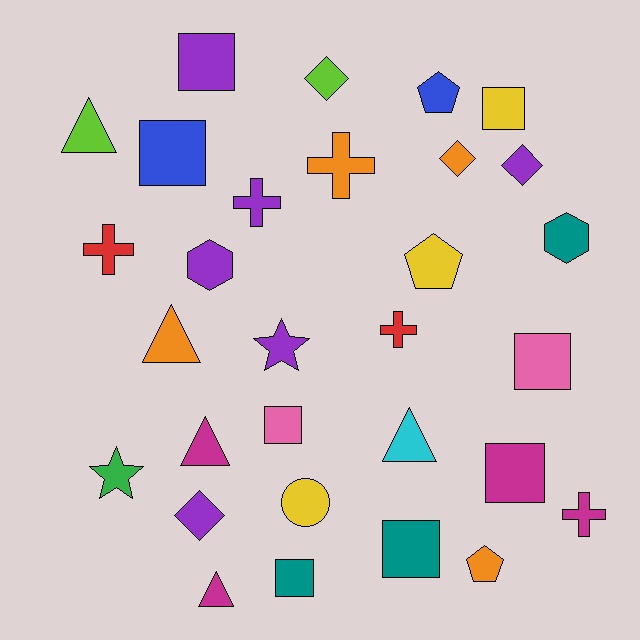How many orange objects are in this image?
There are 4 orange objects.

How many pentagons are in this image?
There are 3 pentagons.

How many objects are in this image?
There are 30 objects.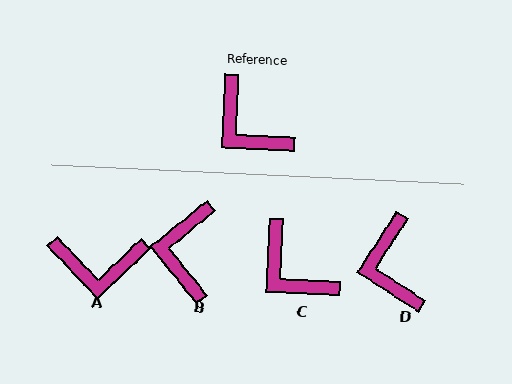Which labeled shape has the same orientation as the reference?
C.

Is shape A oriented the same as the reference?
No, it is off by about 47 degrees.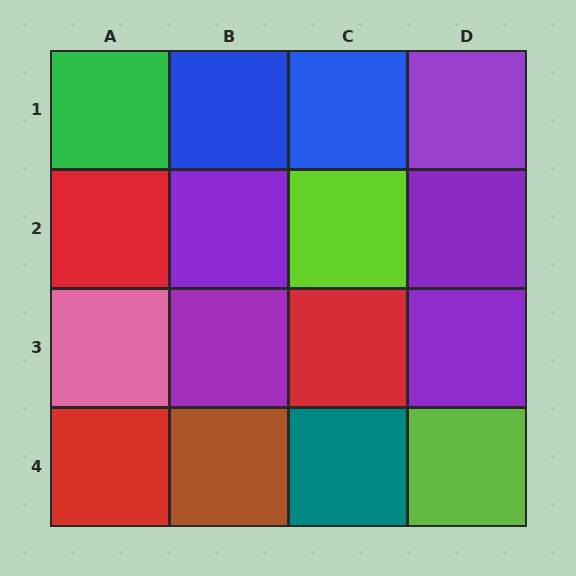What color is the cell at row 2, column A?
Red.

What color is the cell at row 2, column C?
Lime.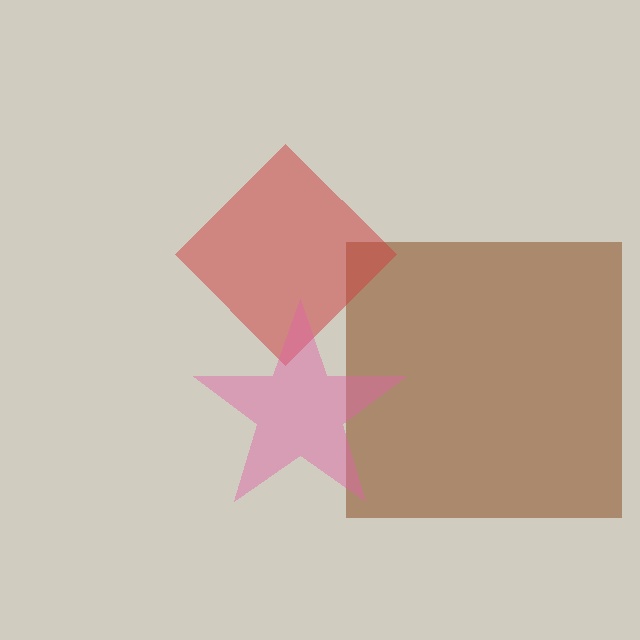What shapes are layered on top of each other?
The layered shapes are: a brown square, a red diamond, a pink star.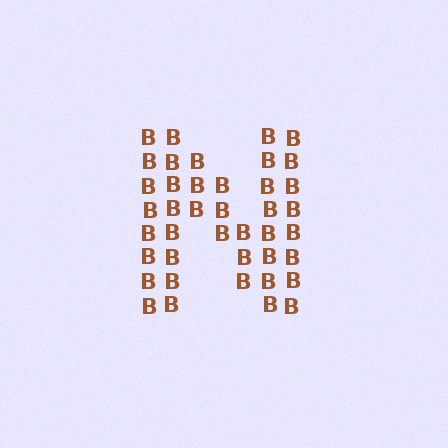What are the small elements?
The small elements are letter B's.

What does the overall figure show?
The overall figure shows the letter N.